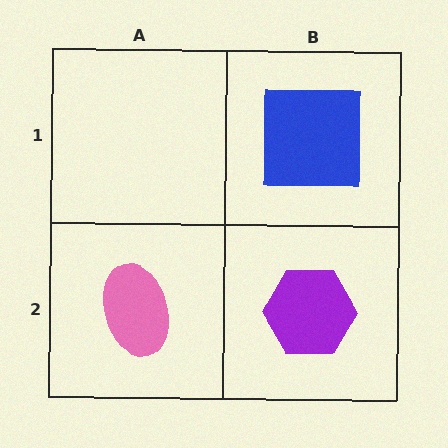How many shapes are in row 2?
2 shapes.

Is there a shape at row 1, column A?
No, that cell is empty.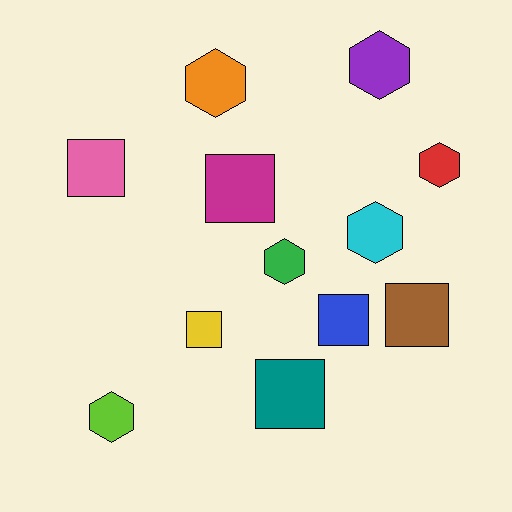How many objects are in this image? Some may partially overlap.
There are 12 objects.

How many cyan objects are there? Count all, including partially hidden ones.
There is 1 cyan object.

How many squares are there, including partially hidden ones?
There are 6 squares.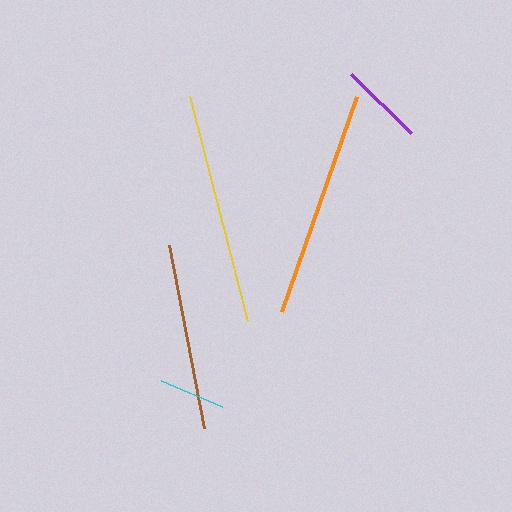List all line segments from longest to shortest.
From longest to shortest: yellow, orange, brown, purple, cyan.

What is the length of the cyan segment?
The cyan segment is approximately 66 pixels long.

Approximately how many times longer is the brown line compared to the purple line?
The brown line is approximately 2.2 times the length of the purple line.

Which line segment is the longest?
The yellow line is the longest at approximately 232 pixels.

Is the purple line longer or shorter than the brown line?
The brown line is longer than the purple line.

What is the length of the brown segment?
The brown segment is approximately 186 pixels long.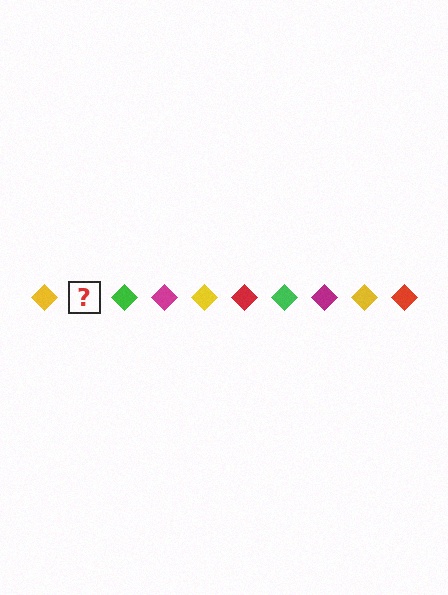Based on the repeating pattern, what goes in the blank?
The blank should be a red diamond.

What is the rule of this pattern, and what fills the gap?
The rule is that the pattern cycles through yellow, red, green, magenta diamonds. The gap should be filled with a red diamond.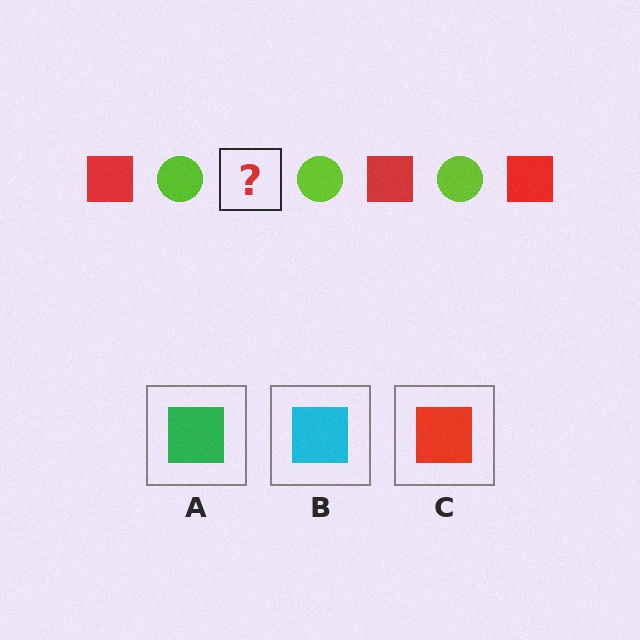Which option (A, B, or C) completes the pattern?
C.